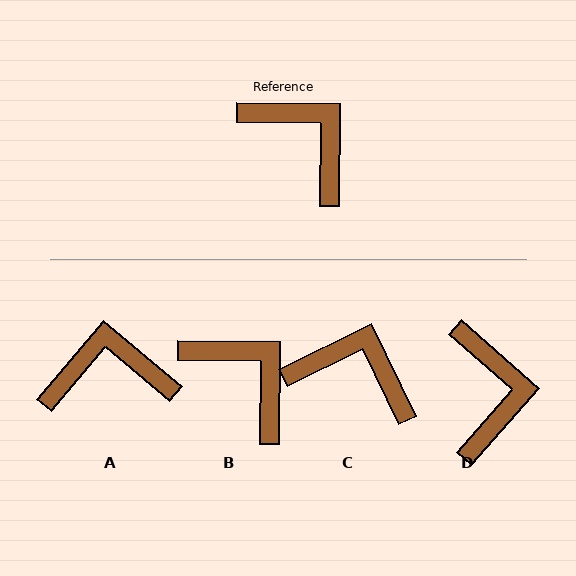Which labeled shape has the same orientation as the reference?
B.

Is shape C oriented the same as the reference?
No, it is off by about 27 degrees.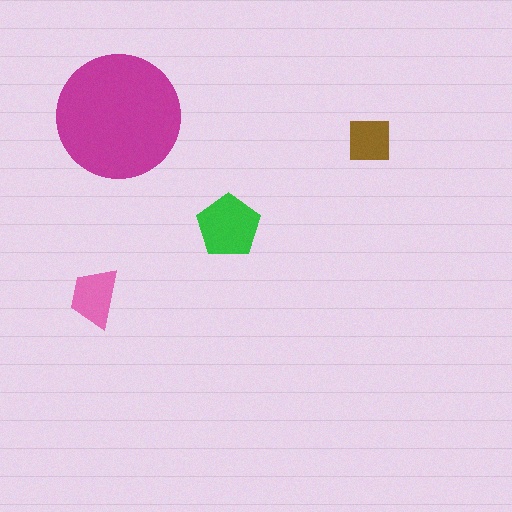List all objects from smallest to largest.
The brown square, the pink trapezoid, the green pentagon, the magenta circle.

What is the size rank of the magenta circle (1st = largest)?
1st.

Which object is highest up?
The magenta circle is topmost.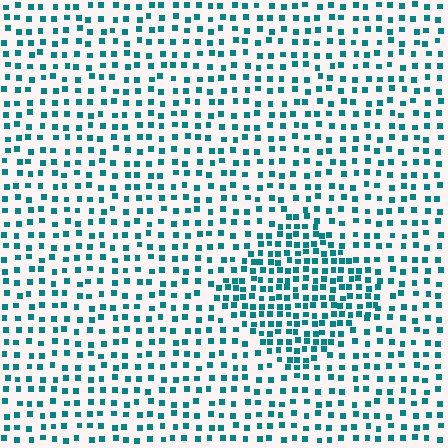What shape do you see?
I see a diamond.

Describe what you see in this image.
The image contains small teal elements arranged at two different densities. A diamond-shaped region is visible where the elements are more densely packed than the surrounding area.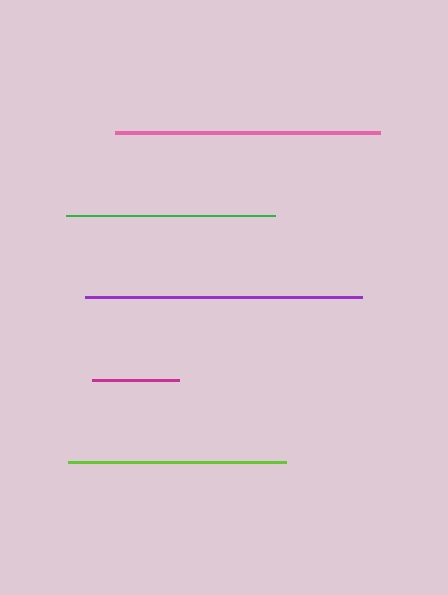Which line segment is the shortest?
The magenta line is the shortest at approximately 87 pixels.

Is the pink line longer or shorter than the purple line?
The purple line is longer than the pink line.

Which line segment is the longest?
The purple line is the longest at approximately 277 pixels.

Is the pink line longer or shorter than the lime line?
The pink line is longer than the lime line.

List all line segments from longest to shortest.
From longest to shortest: purple, pink, lime, green, magenta.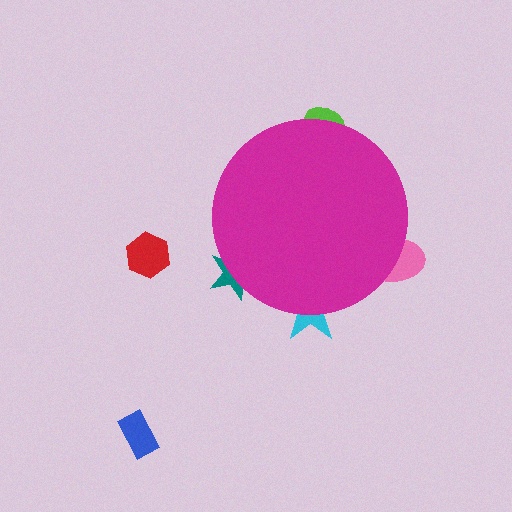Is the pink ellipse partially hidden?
Yes, the pink ellipse is partially hidden behind the magenta circle.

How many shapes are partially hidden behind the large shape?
4 shapes are partially hidden.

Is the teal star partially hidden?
Yes, the teal star is partially hidden behind the magenta circle.